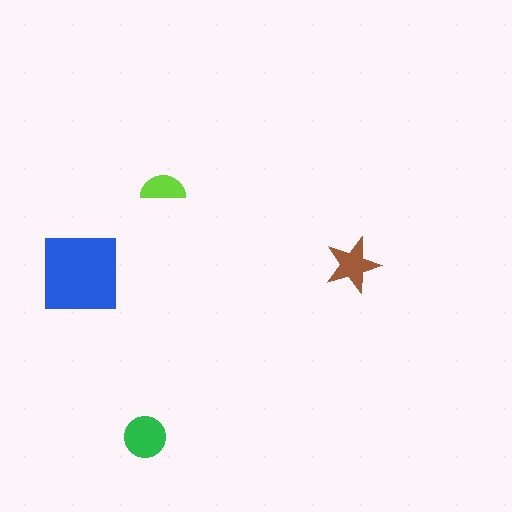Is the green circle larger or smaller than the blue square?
Smaller.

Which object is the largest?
The blue square.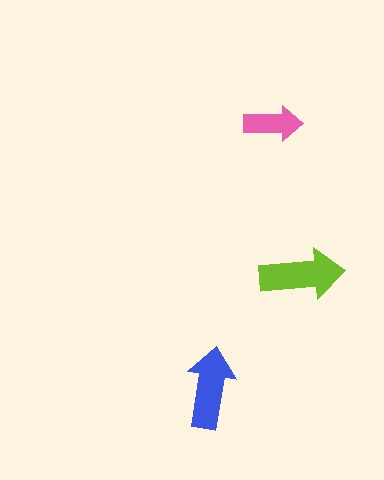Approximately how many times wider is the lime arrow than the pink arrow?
About 1.5 times wider.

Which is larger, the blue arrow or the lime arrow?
The lime one.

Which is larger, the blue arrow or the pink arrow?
The blue one.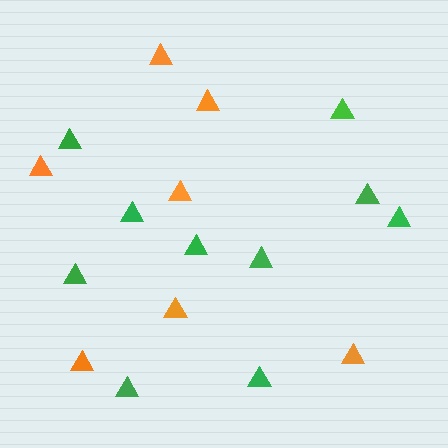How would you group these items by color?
There are 2 groups: one group of green triangles (10) and one group of orange triangles (7).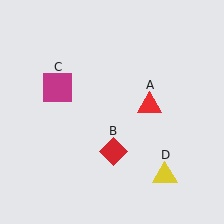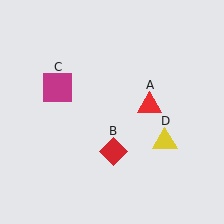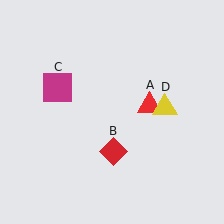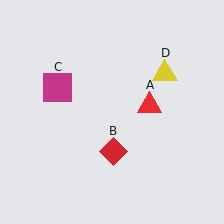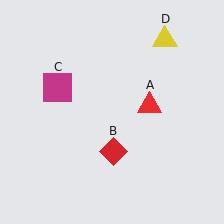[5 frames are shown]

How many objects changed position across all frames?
1 object changed position: yellow triangle (object D).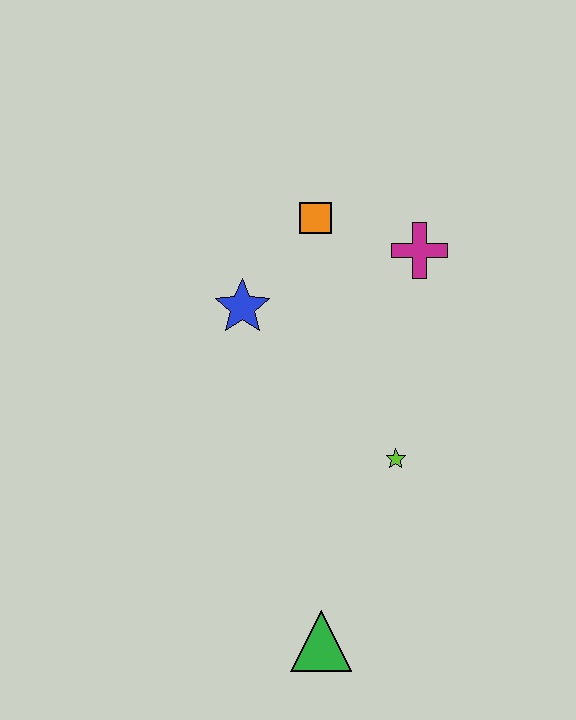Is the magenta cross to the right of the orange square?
Yes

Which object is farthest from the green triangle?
The orange square is farthest from the green triangle.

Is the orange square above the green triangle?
Yes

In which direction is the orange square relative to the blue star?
The orange square is above the blue star.